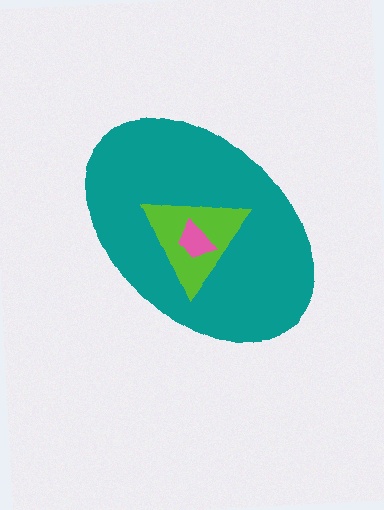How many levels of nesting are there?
3.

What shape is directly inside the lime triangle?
The pink trapezoid.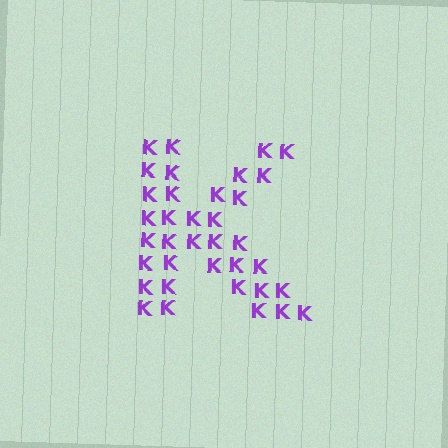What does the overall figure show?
The overall figure shows the letter K.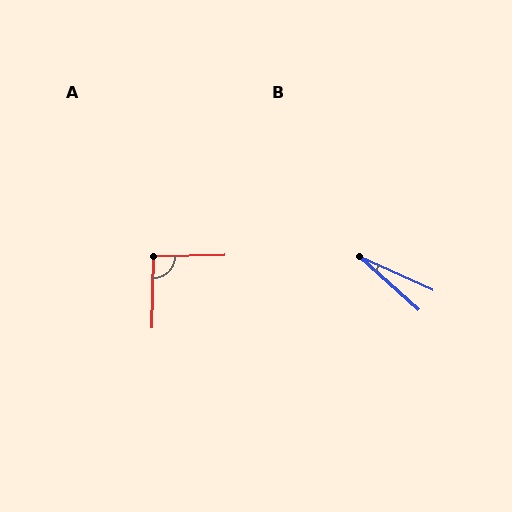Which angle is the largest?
A, at approximately 92 degrees.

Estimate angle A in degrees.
Approximately 92 degrees.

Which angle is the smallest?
B, at approximately 17 degrees.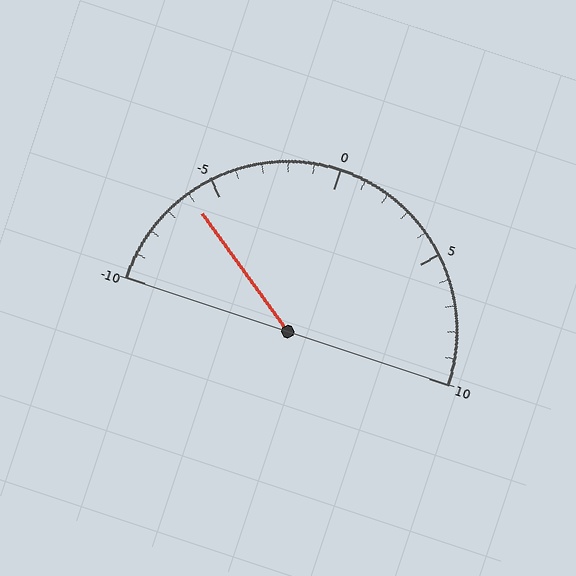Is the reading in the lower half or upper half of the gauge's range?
The reading is in the lower half of the range (-10 to 10).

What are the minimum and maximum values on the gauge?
The gauge ranges from -10 to 10.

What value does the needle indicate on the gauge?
The needle indicates approximately -6.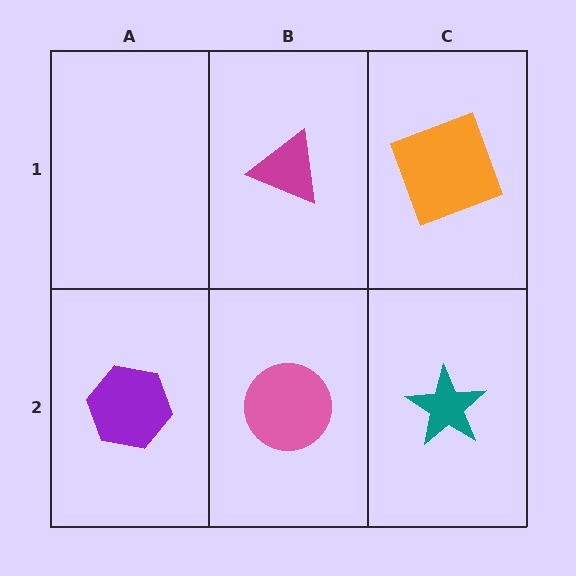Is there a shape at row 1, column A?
No, that cell is empty.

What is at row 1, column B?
A magenta triangle.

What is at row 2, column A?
A purple hexagon.